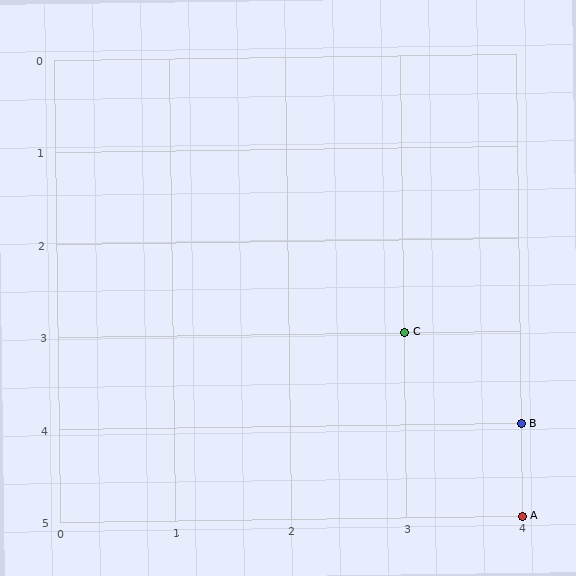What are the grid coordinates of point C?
Point C is at grid coordinates (3, 3).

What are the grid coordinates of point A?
Point A is at grid coordinates (4, 5).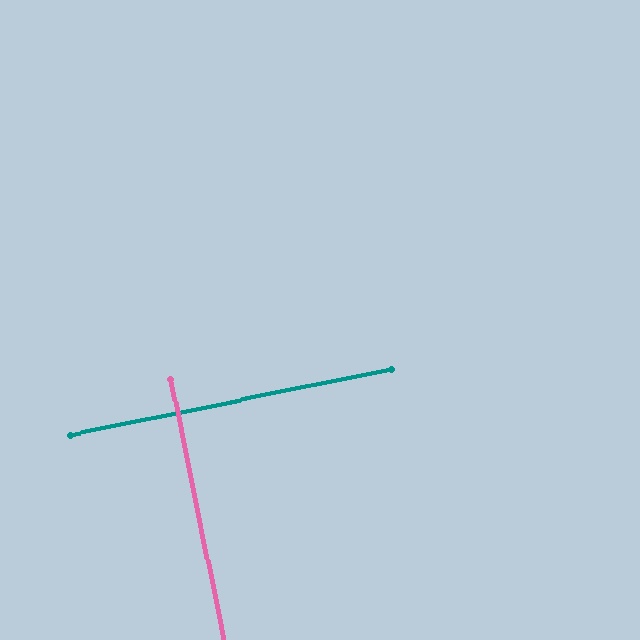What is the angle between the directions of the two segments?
Approximately 90 degrees.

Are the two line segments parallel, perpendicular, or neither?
Perpendicular — they meet at approximately 90°.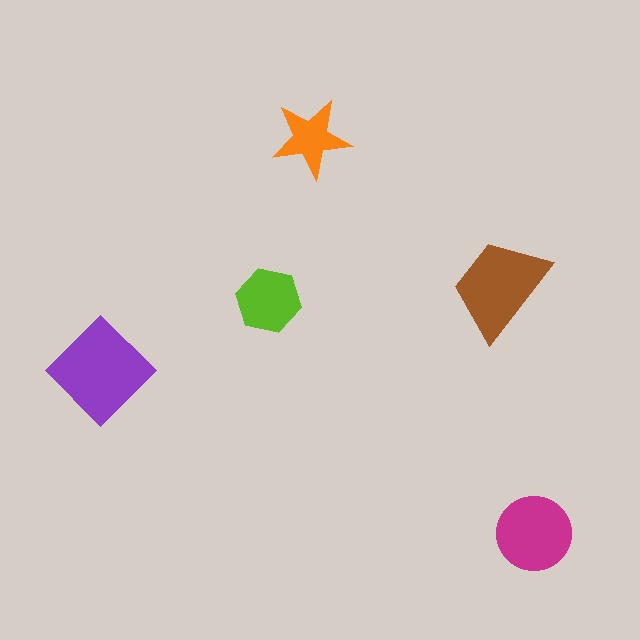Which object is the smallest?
The orange star.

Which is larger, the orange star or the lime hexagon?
The lime hexagon.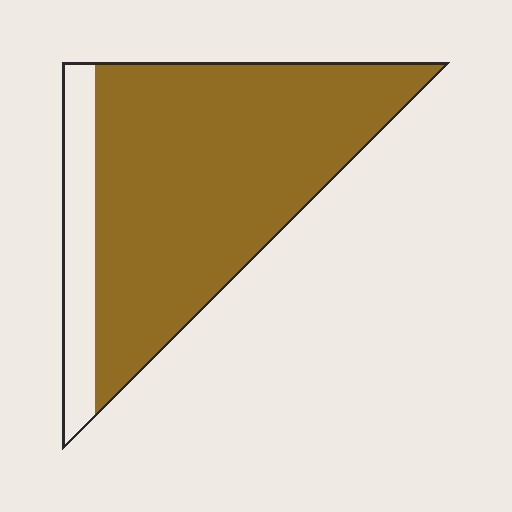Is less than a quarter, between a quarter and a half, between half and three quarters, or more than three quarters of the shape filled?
More than three quarters.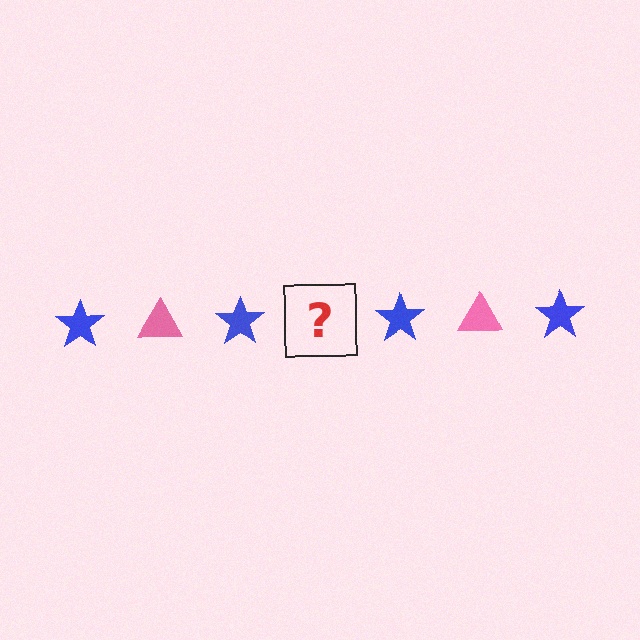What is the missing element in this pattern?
The missing element is a pink triangle.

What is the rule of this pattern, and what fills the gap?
The rule is that the pattern alternates between blue star and pink triangle. The gap should be filled with a pink triangle.